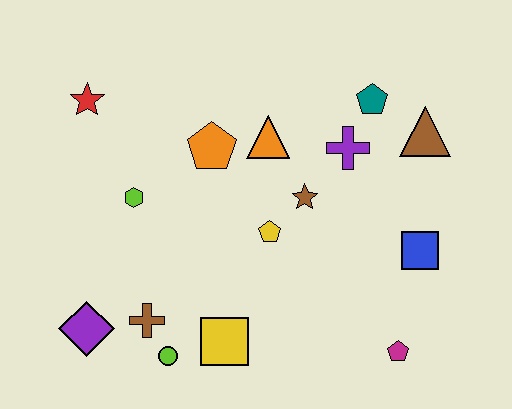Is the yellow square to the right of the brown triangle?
No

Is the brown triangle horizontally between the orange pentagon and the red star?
No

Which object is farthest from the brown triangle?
The purple diamond is farthest from the brown triangle.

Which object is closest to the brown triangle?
The teal pentagon is closest to the brown triangle.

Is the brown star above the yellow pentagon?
Yes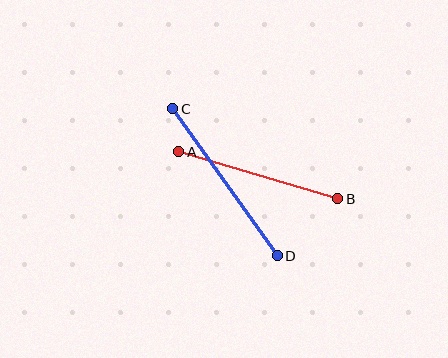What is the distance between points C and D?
The distance is approximately 181 pixels.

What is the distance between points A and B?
The distance is approximately 165 pixels.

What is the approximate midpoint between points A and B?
The midpoint is at approximately (258, 175) pixels.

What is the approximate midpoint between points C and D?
The midpoint is at approximately (225, 182) pixels.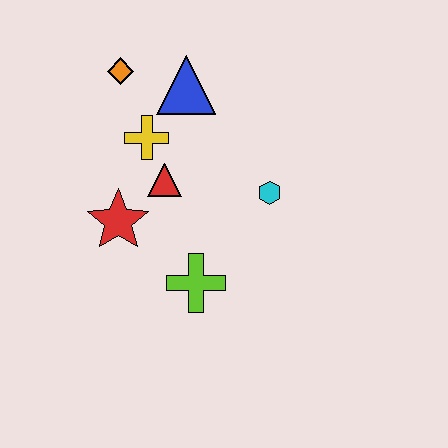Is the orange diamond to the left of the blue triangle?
Yes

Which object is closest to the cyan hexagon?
The red triangle is closest to the cyan hexagon.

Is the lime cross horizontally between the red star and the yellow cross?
No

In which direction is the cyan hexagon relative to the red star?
The cyan hexagon is to the right of the red star.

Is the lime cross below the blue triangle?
Yes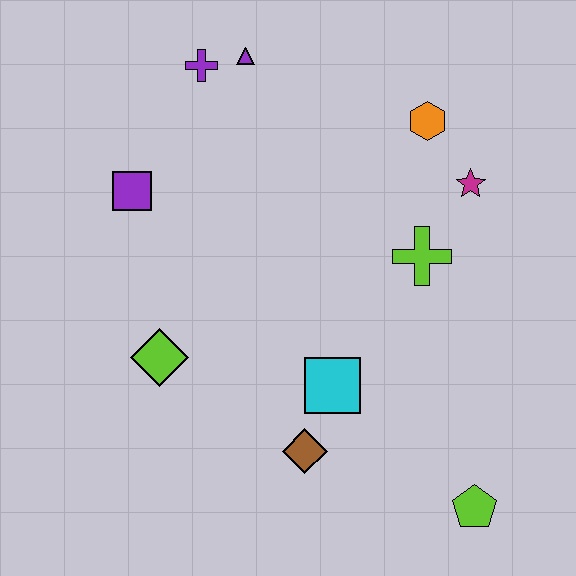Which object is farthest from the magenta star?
The lime diamond is farthest from the magenta star.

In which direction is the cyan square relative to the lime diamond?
The cyan square is to the right of the lime diamond.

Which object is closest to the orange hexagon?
The magenta star is closest to the orange hexagon.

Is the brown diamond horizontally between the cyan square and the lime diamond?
Yes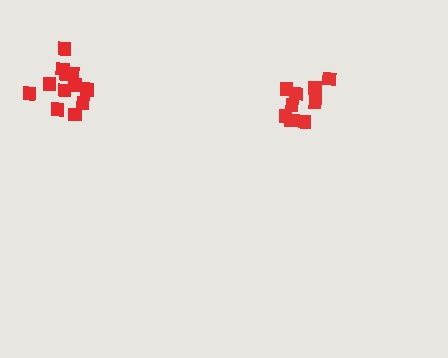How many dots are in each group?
Group 1: 9 dots, Group 2: 12 dots (21 total).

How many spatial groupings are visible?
There are 2 spatial groupings.